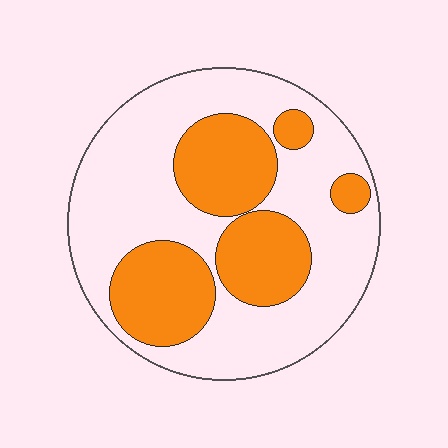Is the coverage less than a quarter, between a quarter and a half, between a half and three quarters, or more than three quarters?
Between a quarter and a half.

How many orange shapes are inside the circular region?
5.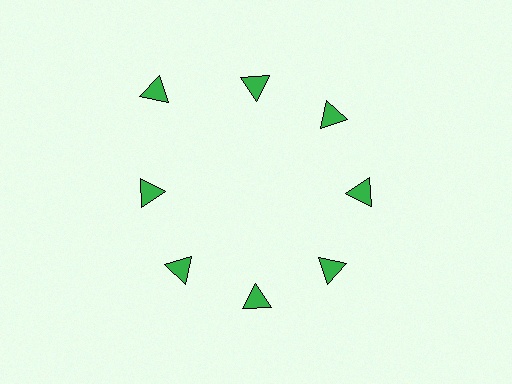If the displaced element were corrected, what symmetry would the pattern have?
It would have 8-fold rotational symmetry — the pattern would map onto itself every 45 degrees.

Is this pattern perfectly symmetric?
No. The 8 green triangles are arranged in a ring, but one element near the 10 o'clock position is pushed outward from the center, breaking the 8-fold rotational symmetry.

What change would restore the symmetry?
The symmetry would be restored by moving it inward, back onto the ring so that all 8 triangles sit at equal angles and equal distance from the center.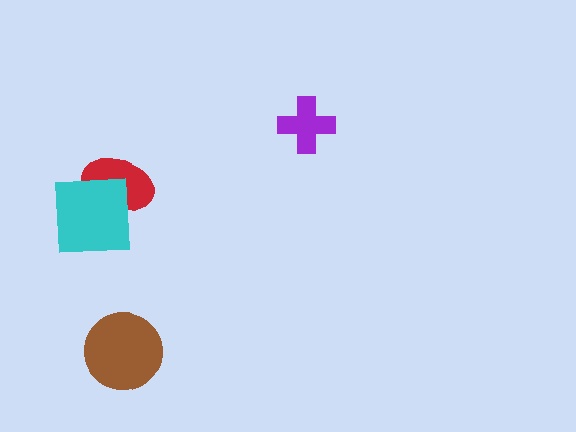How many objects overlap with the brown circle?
0 objects overlap with the brown circle.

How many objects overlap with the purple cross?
0 objects overlap with the purple cross.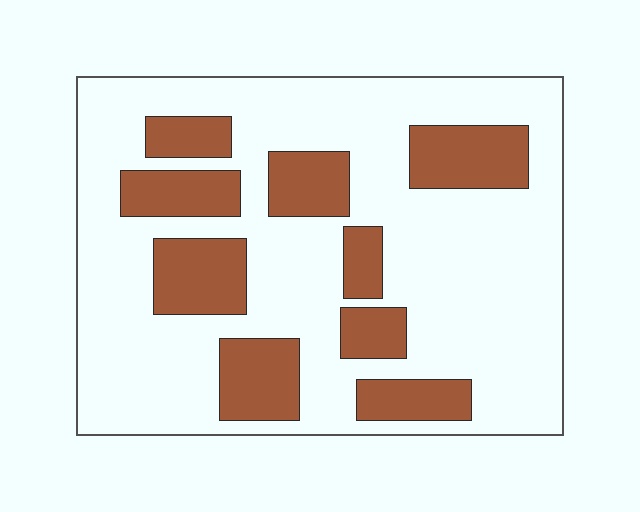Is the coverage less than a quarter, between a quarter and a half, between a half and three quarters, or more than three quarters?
Between a quarter and a half.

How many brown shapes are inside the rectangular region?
9.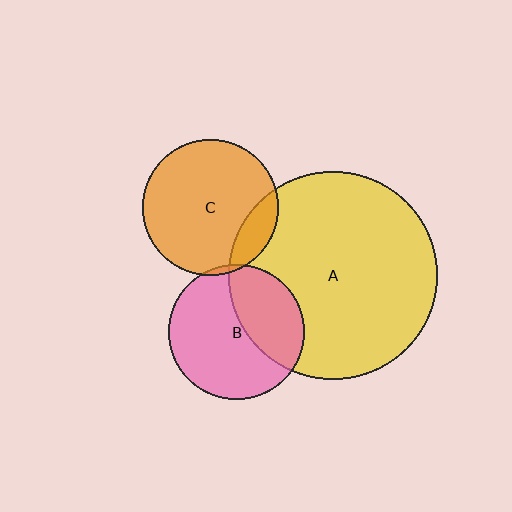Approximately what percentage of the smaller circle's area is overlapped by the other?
Approximately 35%.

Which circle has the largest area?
Circle A (yellow).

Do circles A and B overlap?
Yes.